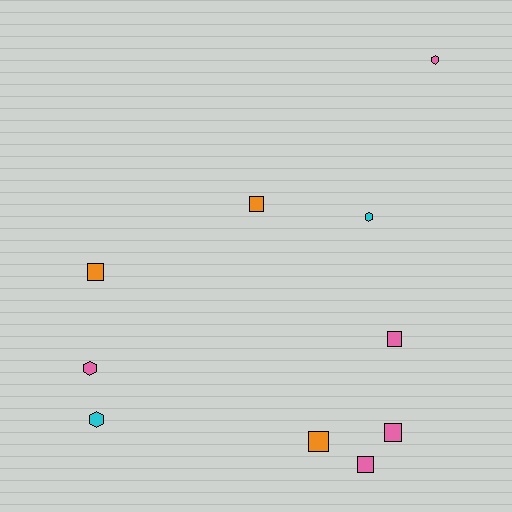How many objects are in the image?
There are 10 objects.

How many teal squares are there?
There are no teal squares.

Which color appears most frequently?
Pink, with 5 objects.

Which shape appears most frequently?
Square, with 6 objects.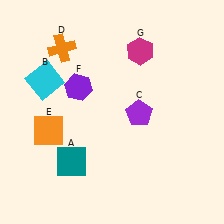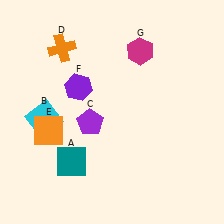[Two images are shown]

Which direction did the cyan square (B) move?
The cyan square (B) moved down.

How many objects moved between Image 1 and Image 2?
2 objects moved between the two images.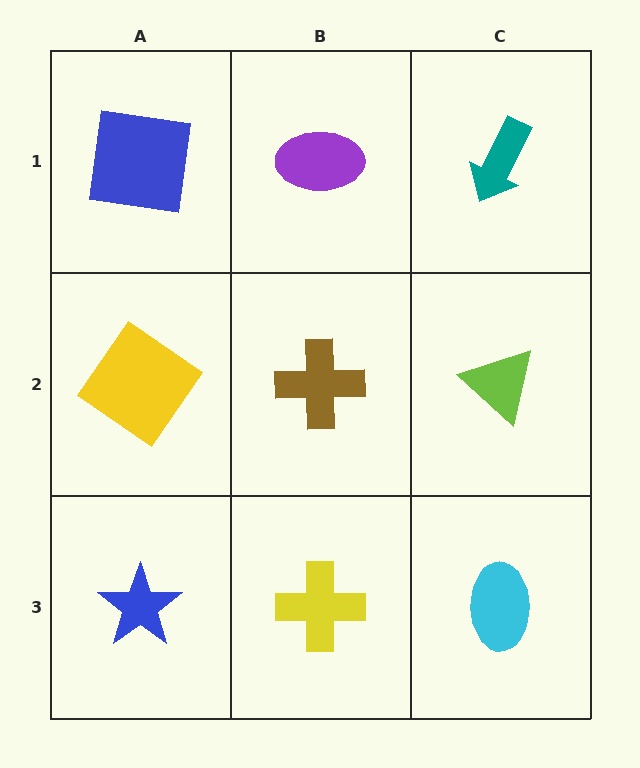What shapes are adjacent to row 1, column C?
A lime triangle (row 2, column C), a purple ellipse (row 1, column B).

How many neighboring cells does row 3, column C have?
2.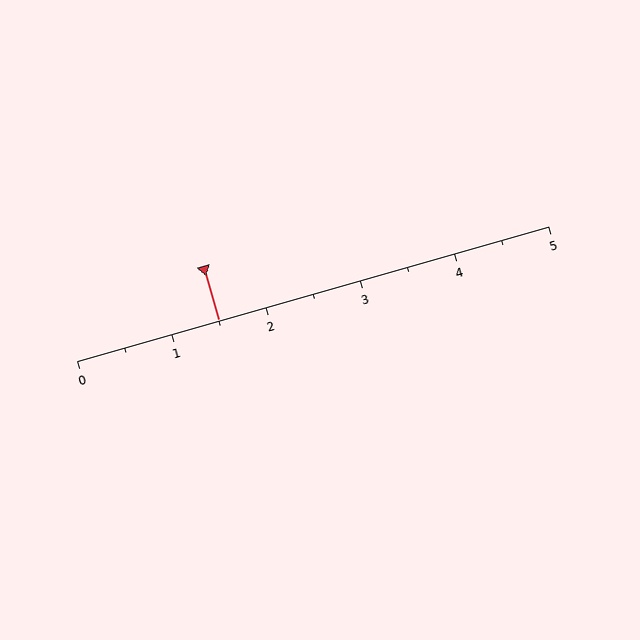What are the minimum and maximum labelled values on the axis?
The axis runs from 0 to 5.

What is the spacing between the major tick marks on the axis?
The major ticks are spaced 1 apart.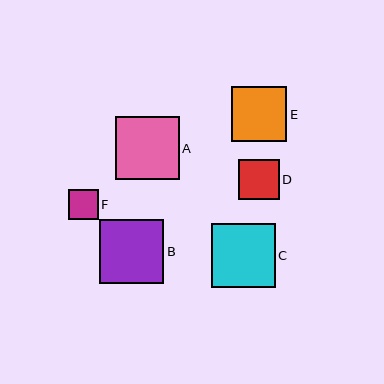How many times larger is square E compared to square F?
Square E is approximately 1.8 times the size of square F.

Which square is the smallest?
Square F is the smallest with a size of approximately 30 pixels.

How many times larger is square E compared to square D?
Square E is approximately 1.4 times the size of square D.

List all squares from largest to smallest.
From largest to smallest: B, C, A, E, D, F.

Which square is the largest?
Square B is the largest with a size of approximately 64 pixels.